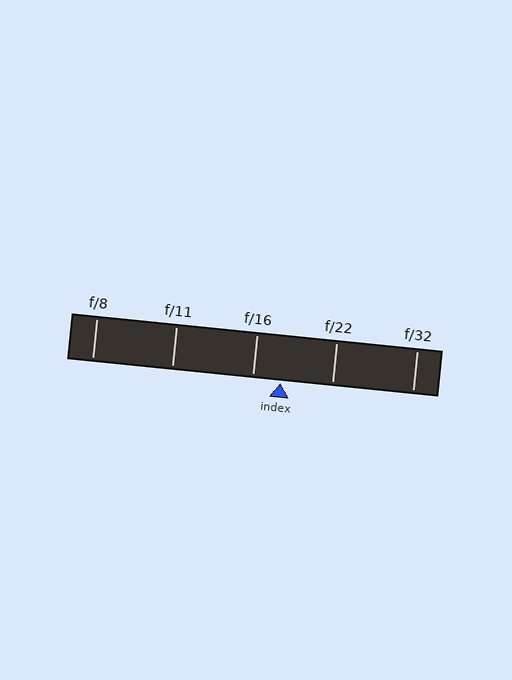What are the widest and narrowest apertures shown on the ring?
The widest aperture shown is f/8 and the narrowest is f/32.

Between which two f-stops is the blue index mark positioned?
The index mark is between f/16 and f/22.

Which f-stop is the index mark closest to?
The index mark is closest to f/16.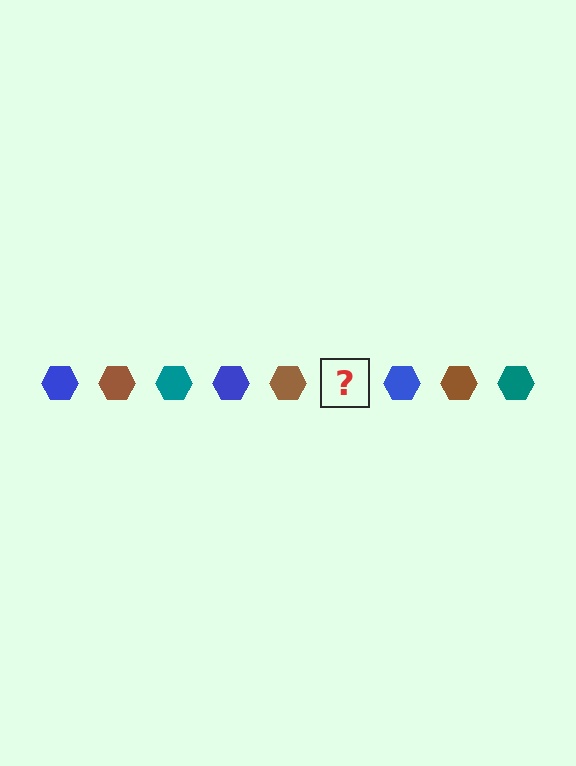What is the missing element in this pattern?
The missing element is a teal hexagon.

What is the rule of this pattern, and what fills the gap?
The rule is that the pattern cycles through blue, brown, teal hexagons. The gap should be filled with a teal hexagon.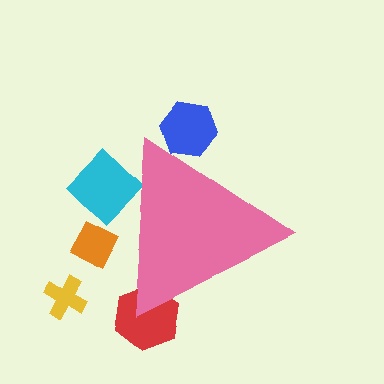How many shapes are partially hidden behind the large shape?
4 shapes are partially hidden.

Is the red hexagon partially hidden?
Yes, the red hexagon is partially hidden behind the pink triangle.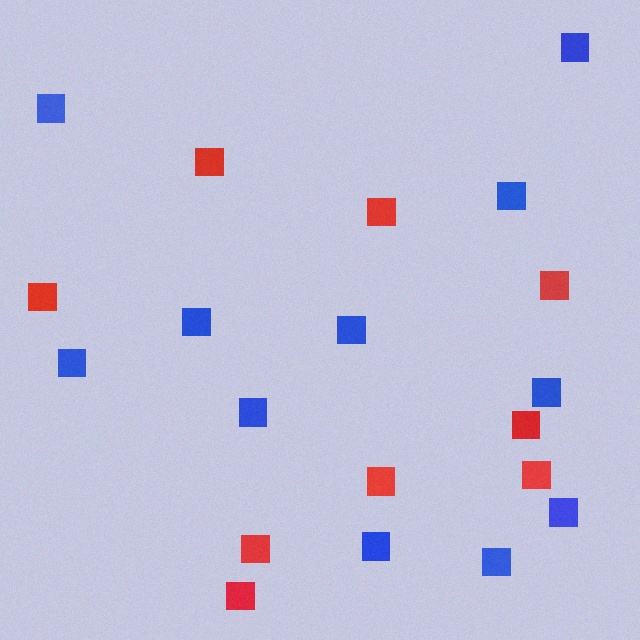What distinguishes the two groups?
There are 2 groups: one group of red squares (9) and one group of blue squares (11).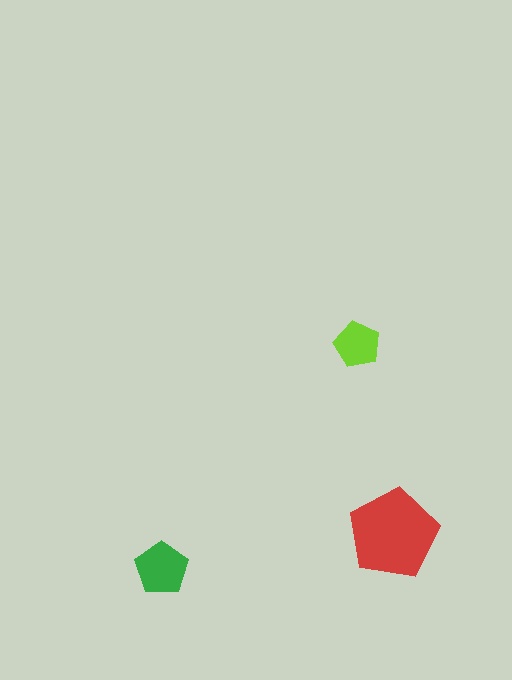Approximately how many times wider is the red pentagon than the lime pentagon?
About 2 times wider.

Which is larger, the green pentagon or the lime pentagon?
The green one.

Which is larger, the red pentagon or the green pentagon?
The red one.